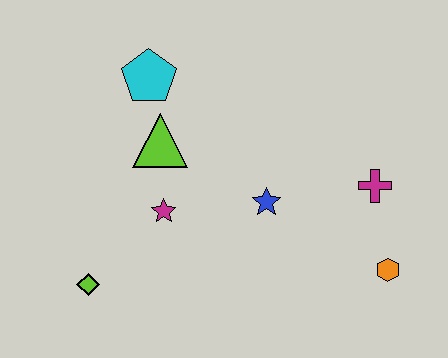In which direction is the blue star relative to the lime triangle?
The blue star is to the right of the lime triangle.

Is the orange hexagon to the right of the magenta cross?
Yes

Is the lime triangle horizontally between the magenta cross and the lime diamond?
Yes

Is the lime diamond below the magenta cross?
Yes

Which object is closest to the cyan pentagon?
The lime triangle is closest to the cyan pentagon.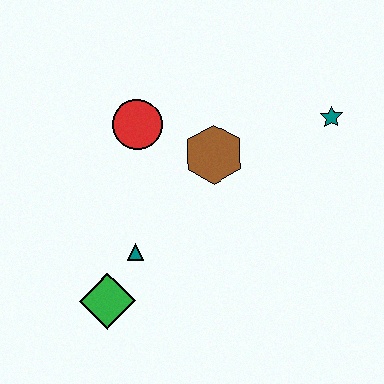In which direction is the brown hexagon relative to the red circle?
The brown hexagon is to the right of the red circle.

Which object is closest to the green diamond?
The teal triangle is closest to the green diamond.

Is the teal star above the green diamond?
Yes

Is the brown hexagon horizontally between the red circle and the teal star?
Yes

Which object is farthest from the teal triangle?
The teal star is farthest from the teal triangle.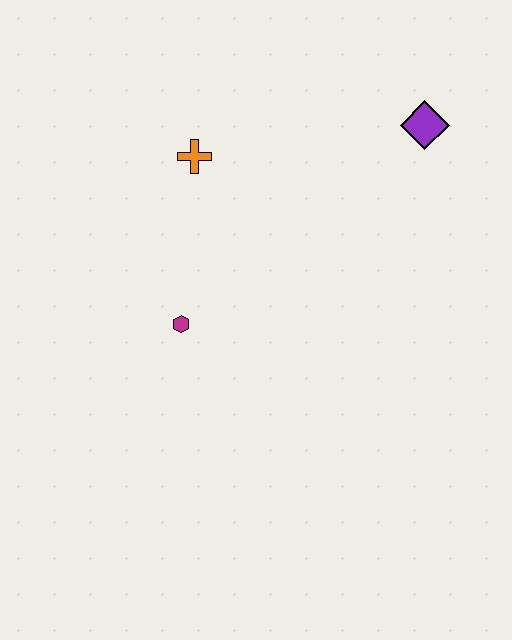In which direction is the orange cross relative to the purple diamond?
The orange cross is to the left of the purple diamond.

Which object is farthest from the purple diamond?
The magenta hexagon is farthest from the purple diamond.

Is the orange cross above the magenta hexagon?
Yes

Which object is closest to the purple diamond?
The orange cross is closest to the purple diamond.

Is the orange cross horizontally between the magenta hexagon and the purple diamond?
Yes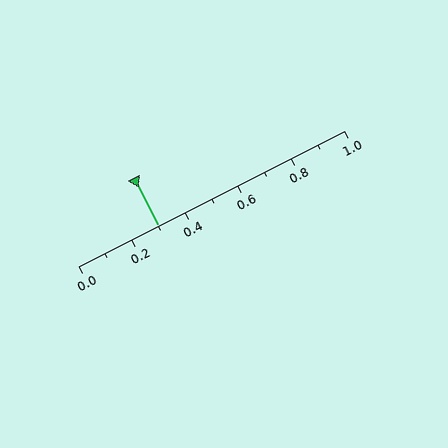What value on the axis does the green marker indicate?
The marker indicates approximately 0.3.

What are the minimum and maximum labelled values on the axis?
The axis runs from 0.0 to 1.0.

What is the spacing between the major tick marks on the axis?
The major ticks are spaced 0.2 apart.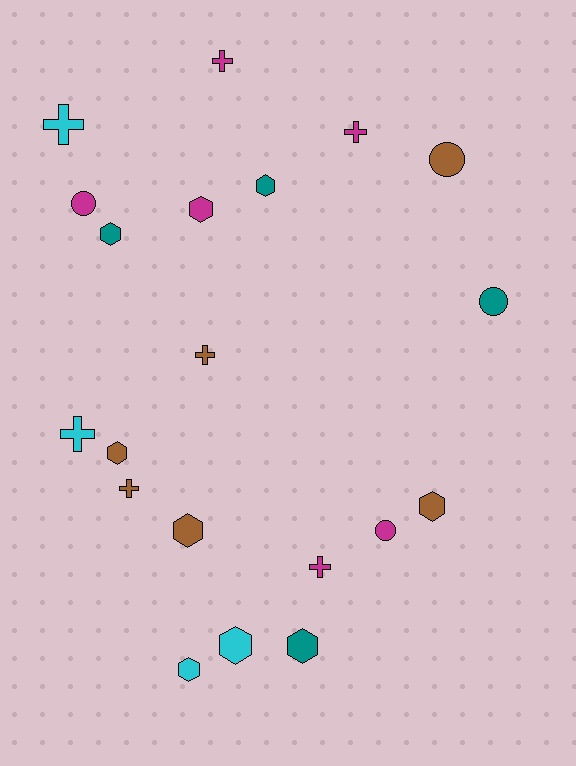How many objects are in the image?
There are 20 objects.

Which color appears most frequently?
Magenta, with 6 objects.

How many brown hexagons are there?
There are 3 brown hexagons.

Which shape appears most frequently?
Hexagon, with 9 objects.